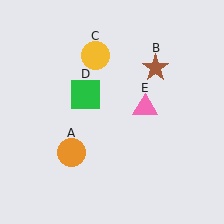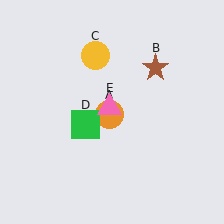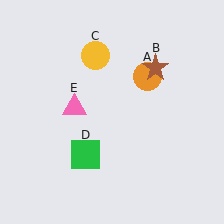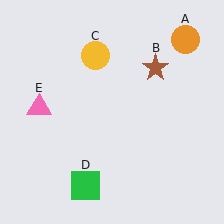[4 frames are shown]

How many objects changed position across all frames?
3 objects changed position: orange circle (object A), green square (object D), pink triangle (object E).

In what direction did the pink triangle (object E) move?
The pink triangle (object E) moved left.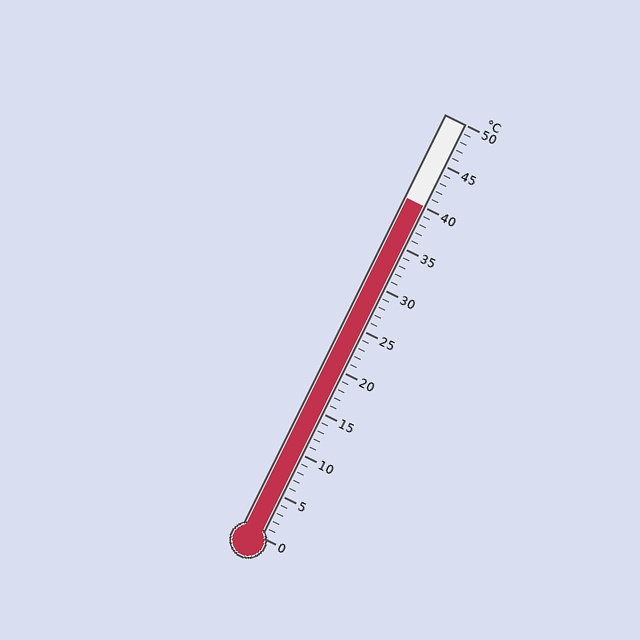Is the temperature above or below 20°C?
The temperature is above 20°C.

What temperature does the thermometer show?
The thermometer shows approximately 40°C.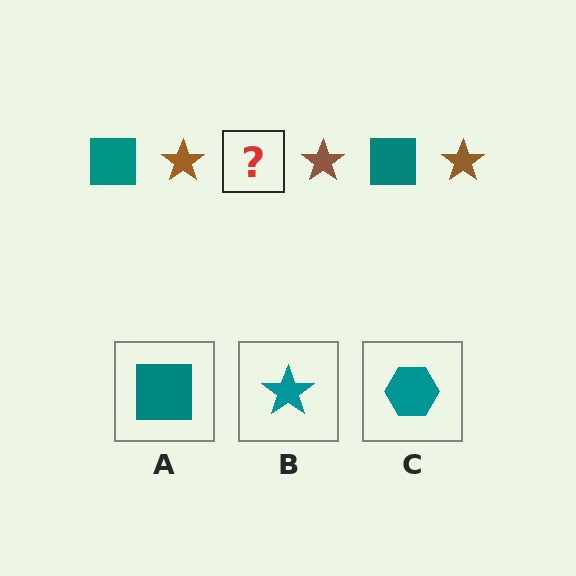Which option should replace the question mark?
Option A.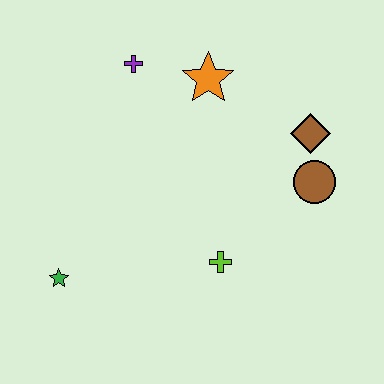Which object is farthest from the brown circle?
The green star is farthest from the brown circle.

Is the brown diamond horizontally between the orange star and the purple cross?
No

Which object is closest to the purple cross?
The orange star is closest to the purple cross.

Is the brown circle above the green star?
Yes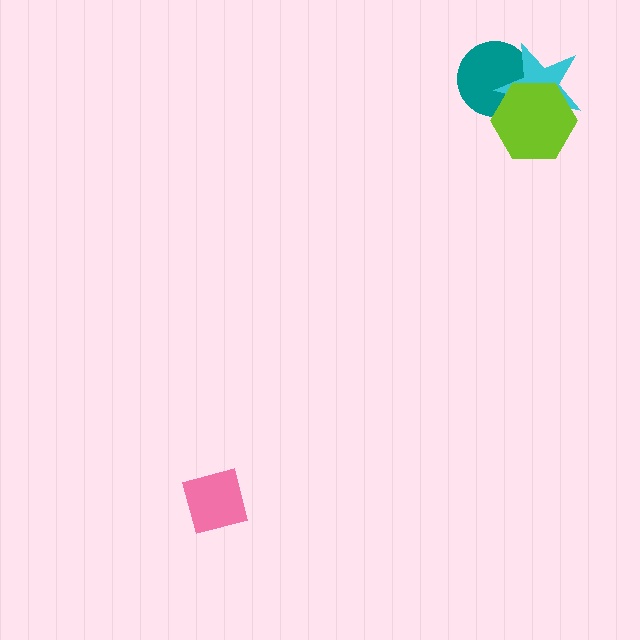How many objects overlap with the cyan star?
2 objects overlap with the cyan star.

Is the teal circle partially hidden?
Yes, it is partially covered by another shape.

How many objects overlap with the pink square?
0 objects overlap with the pink square.